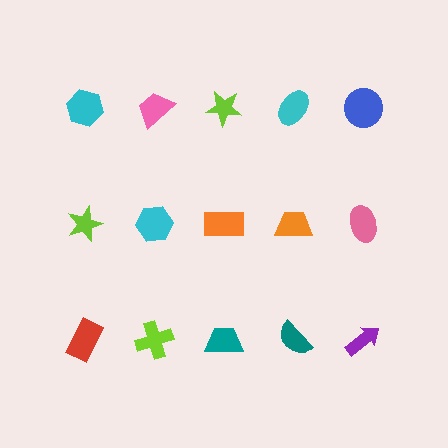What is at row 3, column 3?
A teal trapezoid.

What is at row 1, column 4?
A cyan ellipse.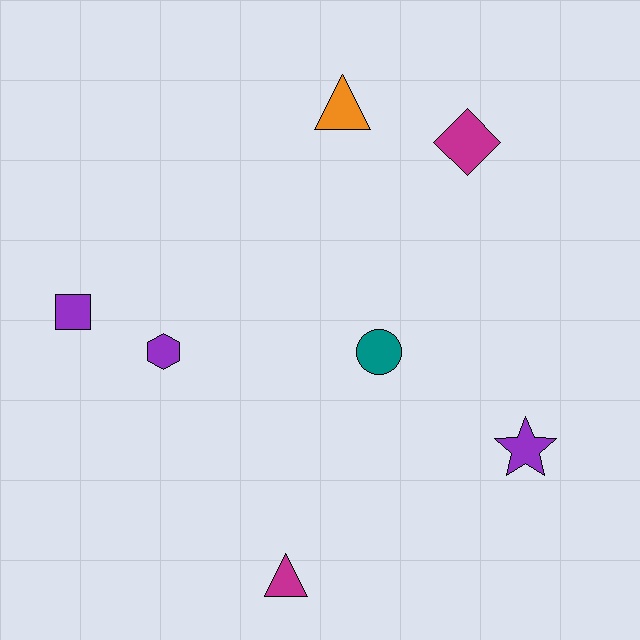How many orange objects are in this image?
There is 1 orange object.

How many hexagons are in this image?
There is 1 hexagon.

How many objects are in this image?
There are 7 objects.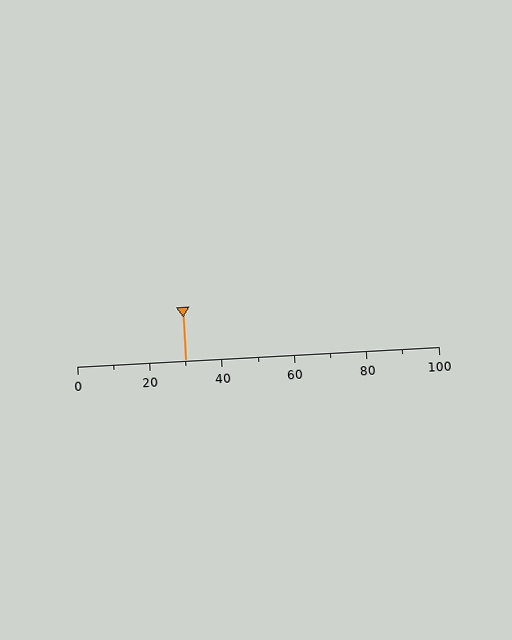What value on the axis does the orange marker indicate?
The marker indicates approximately 30.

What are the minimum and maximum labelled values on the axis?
The axis runs from 0 to 100.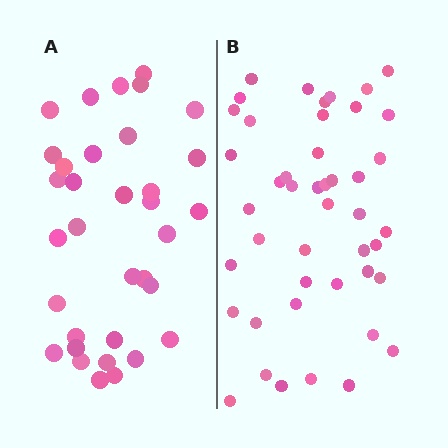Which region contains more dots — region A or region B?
Region B (the right region) has more dots.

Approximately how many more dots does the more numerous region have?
Region B has roughly 12 or so more dots than region A.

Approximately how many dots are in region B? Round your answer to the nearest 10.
About 40 dots. (The exact count is 45, which rounds to 40.)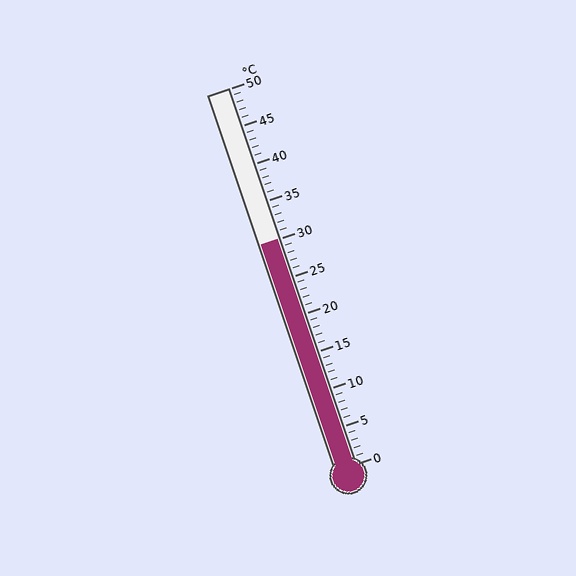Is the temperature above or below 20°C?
The temperature is above 20°C.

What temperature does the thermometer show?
The thermometer shows approximately 30°C.